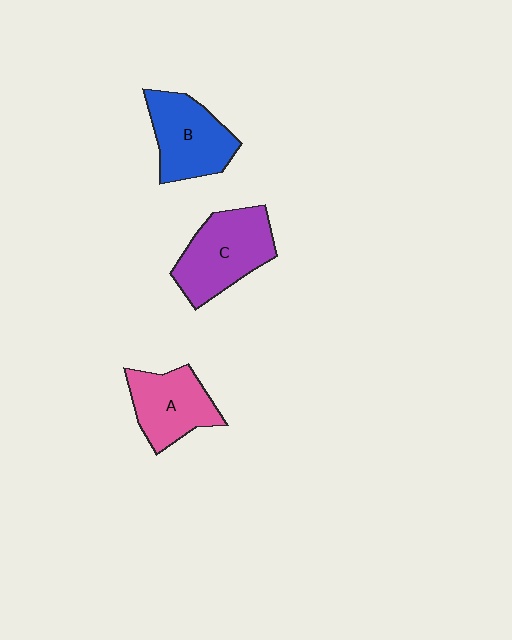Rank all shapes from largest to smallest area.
From largest to smallest: C (purple), B (blue), A (pink).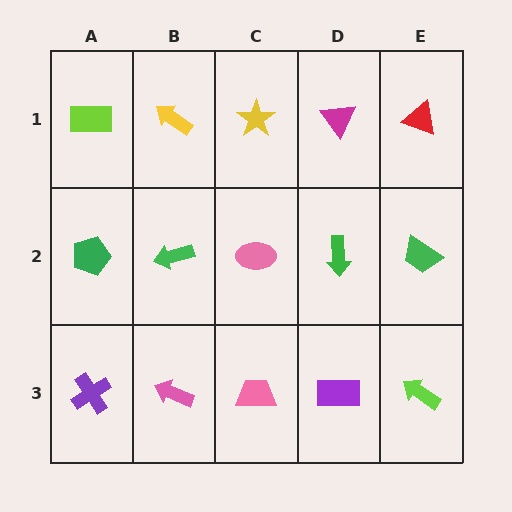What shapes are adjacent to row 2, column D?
A magenta triangle (row 1, column D), a purple rectangle (row 3, column D), a pink ellipse (row 2, column C), a green trapezoid (row 2, column E).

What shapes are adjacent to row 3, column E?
A green trapezoid (row 2, column E), a purple rectangle (row 3, column D).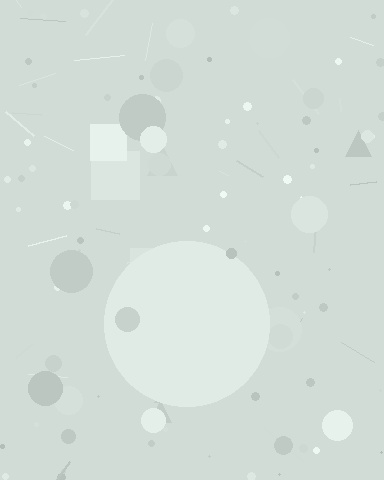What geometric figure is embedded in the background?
A circle is embedded in the background.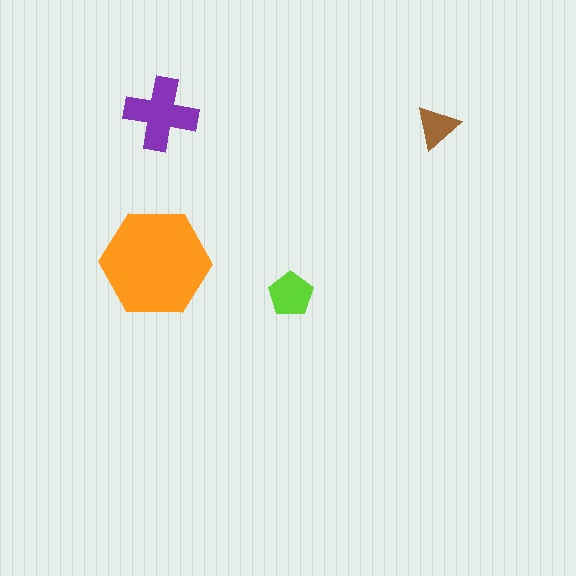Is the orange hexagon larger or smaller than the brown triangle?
Larger.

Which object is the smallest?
The brown triangle.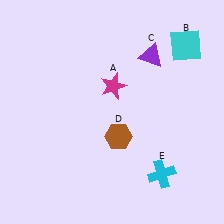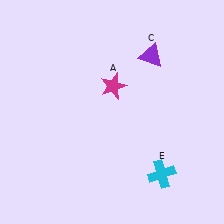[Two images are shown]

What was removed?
The cyan square (B), the brown hexagon (D) were removed in Image 2.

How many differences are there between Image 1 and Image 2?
There are 2 differences between the two images.